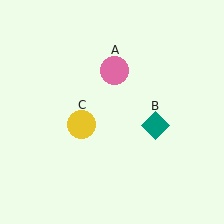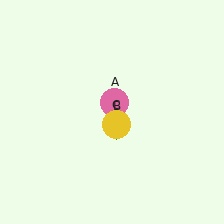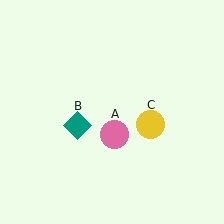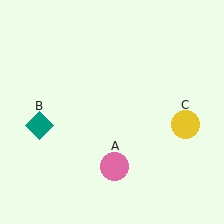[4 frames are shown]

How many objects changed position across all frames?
3 objects changed position: pink circle (object A), teal diamond (object B), yellow circle (object C).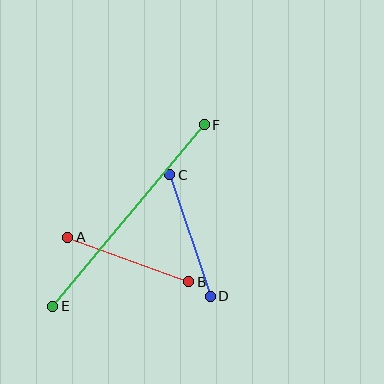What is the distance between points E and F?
The distance is approximately 237 pixels.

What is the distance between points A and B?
The distance is approximately 129 pixels.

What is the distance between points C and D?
The distance is approximately 128 pixels.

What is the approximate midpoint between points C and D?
The midpoint is at approximately (190, 236) pixels.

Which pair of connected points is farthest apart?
Points E and F are farthest apart.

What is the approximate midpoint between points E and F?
The midpoint is at approximately (128, 215) pixels.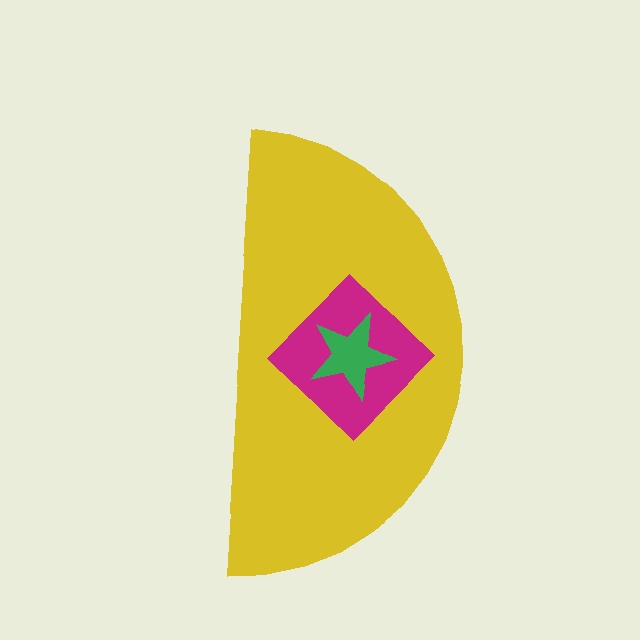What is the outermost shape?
The yellow semicircle.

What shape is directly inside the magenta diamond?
The green star.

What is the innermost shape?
The green star.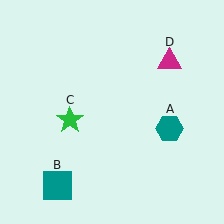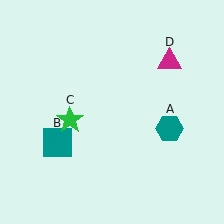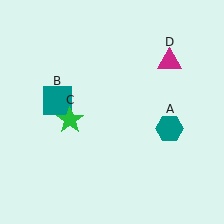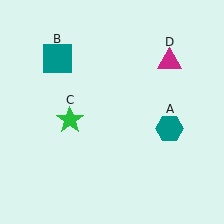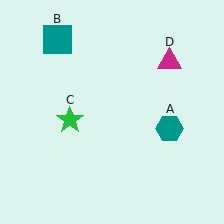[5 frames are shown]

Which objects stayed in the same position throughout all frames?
Teal hexagon (object A) and green star (object C) and magenta triangle (object D) remained stationary.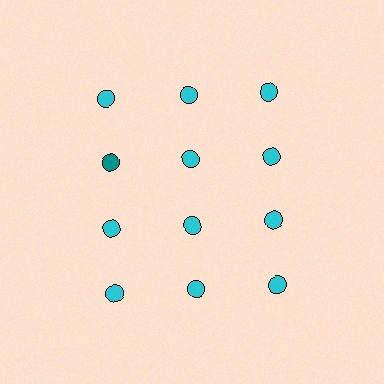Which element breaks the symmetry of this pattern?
The teal circle in the second row, leftmost column breaks the symmetry. All other shapes are cyan circles.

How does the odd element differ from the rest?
It has a different color: teal instead of cyan.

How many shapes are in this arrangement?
There are 12 shapes arranged in a grid pattern.